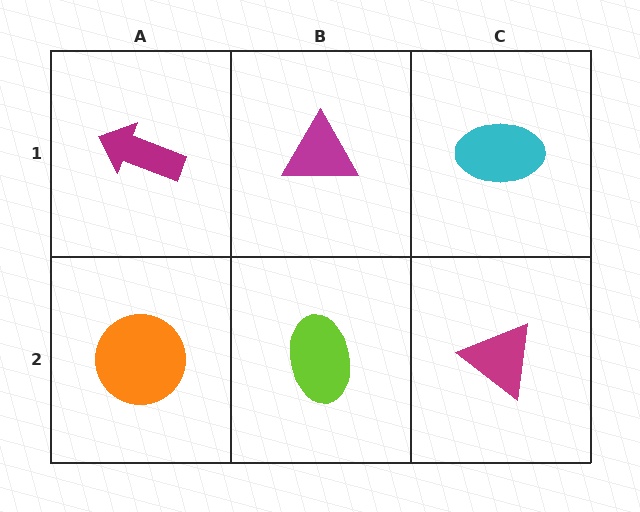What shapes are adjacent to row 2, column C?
A cyan ellipse (row 1, column C), a lime ellipse (row 2, column B).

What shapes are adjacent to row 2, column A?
A magenta arrow (row 1, column A), a lime ellipse (row 2, column B).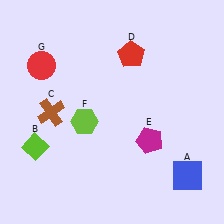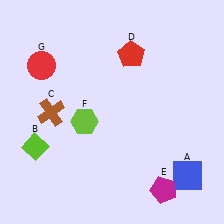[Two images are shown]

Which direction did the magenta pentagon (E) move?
The magenta pentagon (E) moved down.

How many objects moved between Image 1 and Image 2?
1 object moved between the two images.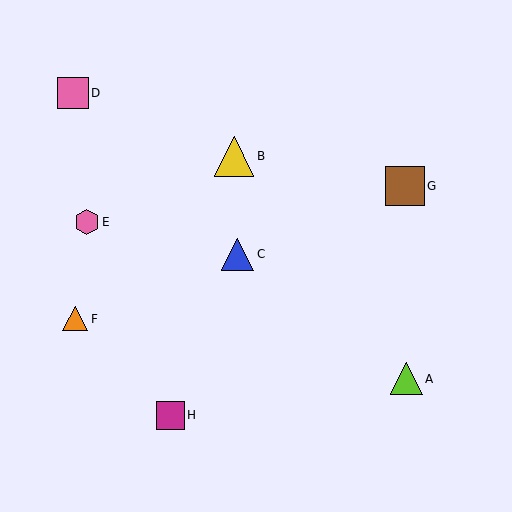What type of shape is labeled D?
Shape D is a pink square.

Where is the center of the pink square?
The center of the pink square is at (73, 93).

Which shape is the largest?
The yellow triangle (labeled B) is the largest.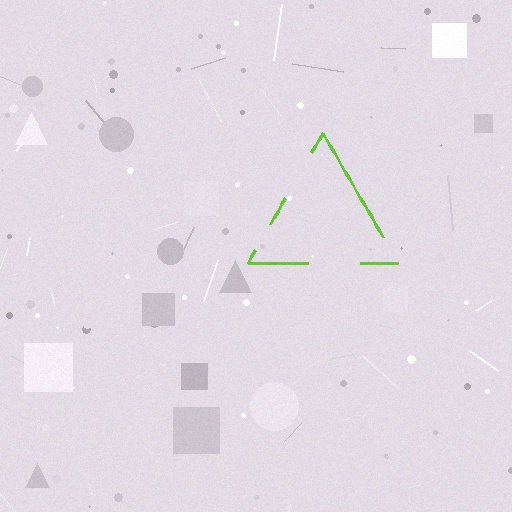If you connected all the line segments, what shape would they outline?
They would outline a triangle.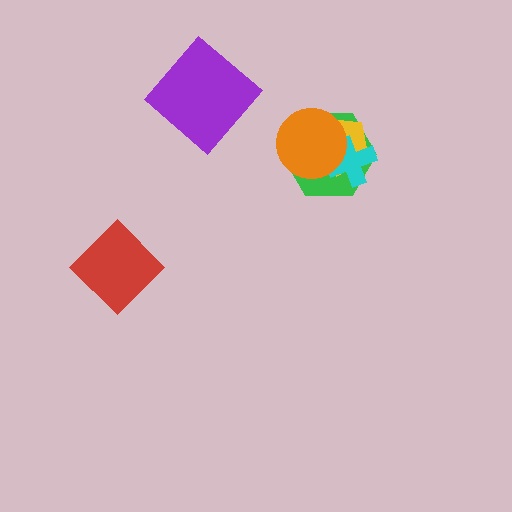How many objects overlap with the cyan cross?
3 objects overlap with the cyan cross.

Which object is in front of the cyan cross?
The orange circle is in front of the cyan cross.